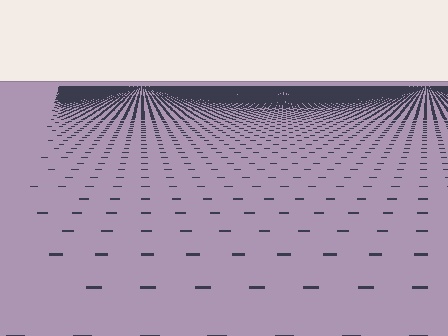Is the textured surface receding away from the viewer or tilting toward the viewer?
The surface is receding away from the viewer. Texture elements get smaller and denser toward the top.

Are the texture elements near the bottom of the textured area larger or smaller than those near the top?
Larger. Near the bottom, elements are closer to the viewer and appear at a bigger on-screen size.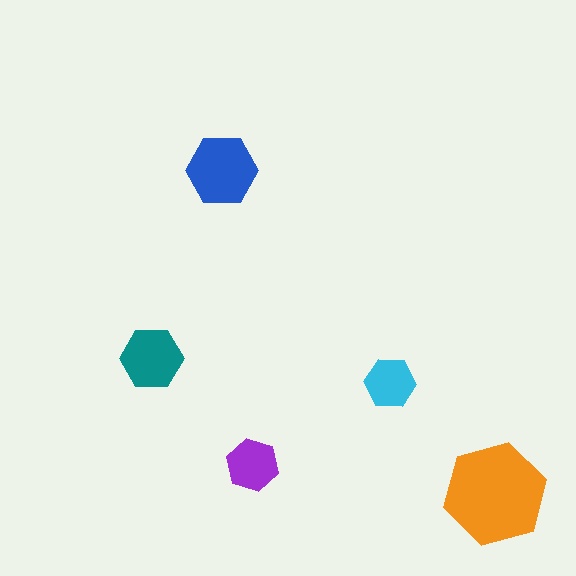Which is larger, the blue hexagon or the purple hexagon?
The blue one.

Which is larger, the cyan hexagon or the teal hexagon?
The teal one.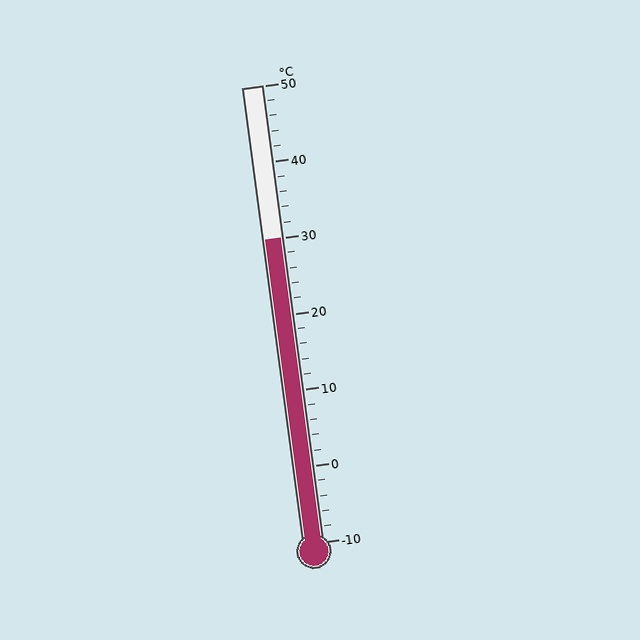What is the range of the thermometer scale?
The thermometer scale ranges from -10°C to 50°C.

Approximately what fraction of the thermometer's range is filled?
The thermometer is filled to approximately 65% of its range.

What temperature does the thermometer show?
The thermometer shows approximately 30°C.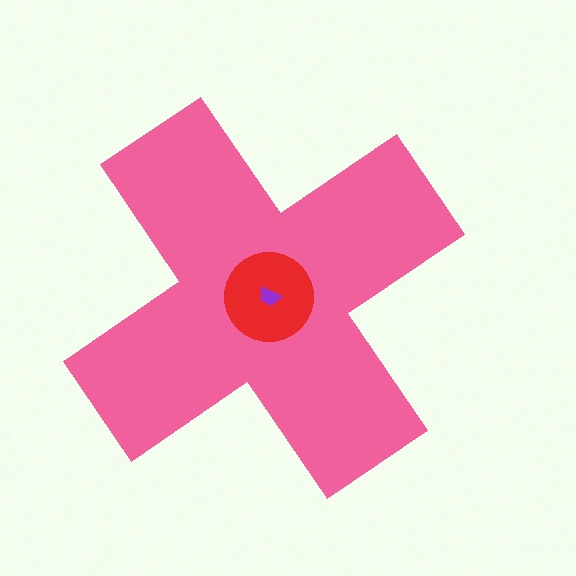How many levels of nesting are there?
3.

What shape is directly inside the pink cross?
The red circle.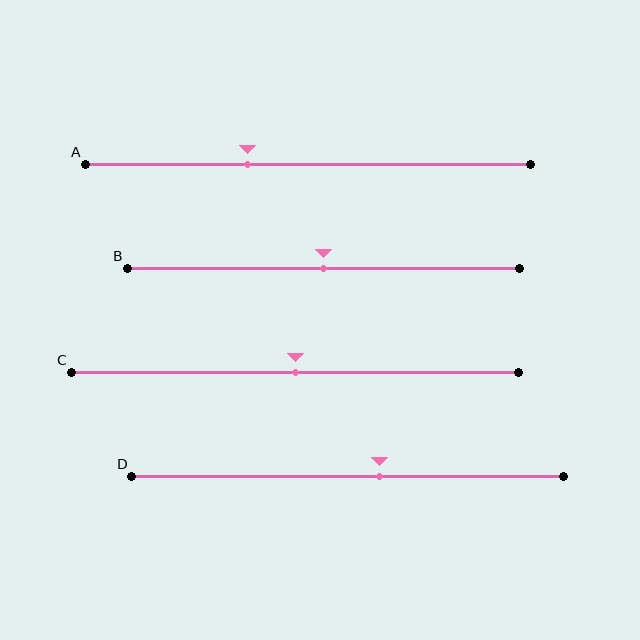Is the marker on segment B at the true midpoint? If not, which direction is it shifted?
Yes, the marker on segment B is at the true midpoint.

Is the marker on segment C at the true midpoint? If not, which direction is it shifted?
Yes, the marker on segment C is at the true midpoint.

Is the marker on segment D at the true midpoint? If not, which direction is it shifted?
No, the marker on segment D is shifted to the right by about 7% of the segment length.